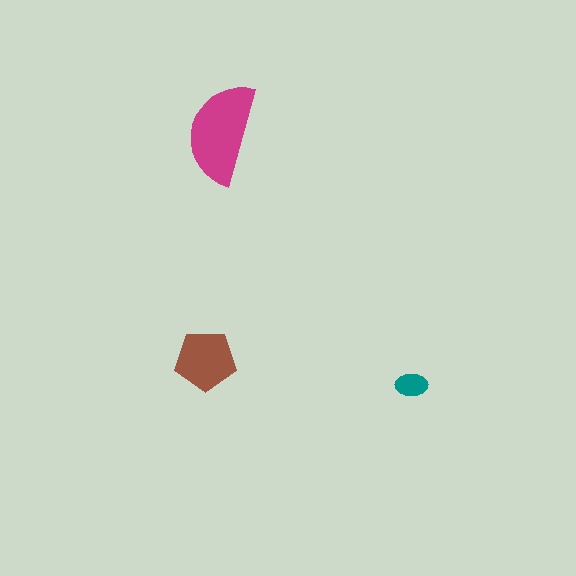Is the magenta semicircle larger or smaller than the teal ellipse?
Larger.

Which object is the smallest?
The teal ellipse.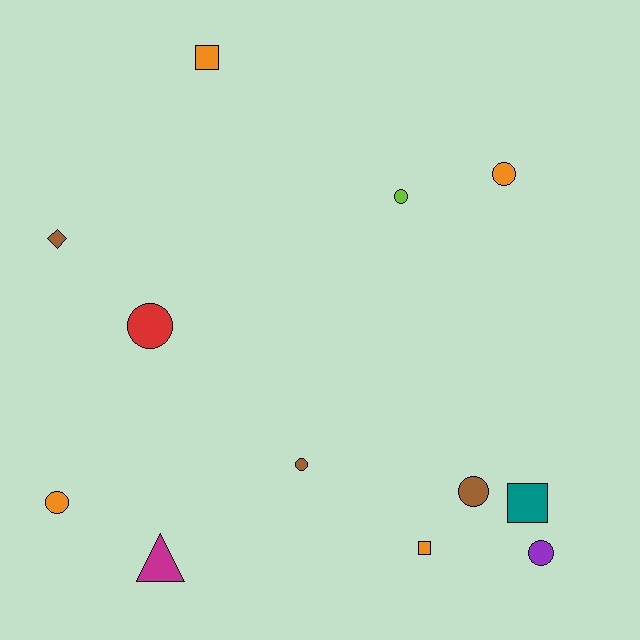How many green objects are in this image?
There are no green objects.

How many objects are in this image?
There are 12 objects.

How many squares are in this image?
There are 3 squares.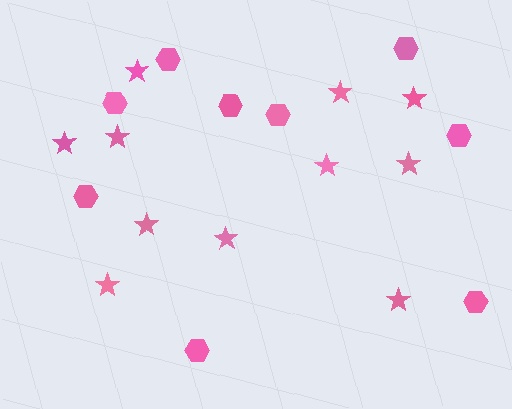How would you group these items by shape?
There are 2 groups: one group of stars (11) and one group of hexagons (9).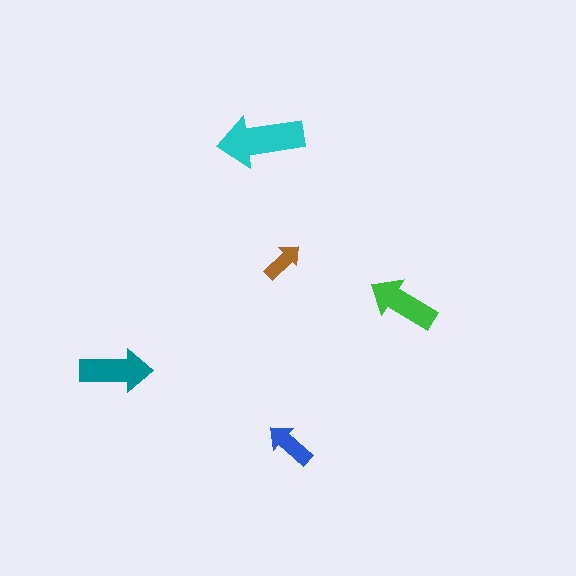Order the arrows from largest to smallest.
the cyan one, the teal one, the green one, the blue one, the brown one.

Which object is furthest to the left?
The teal arrow is leftmost.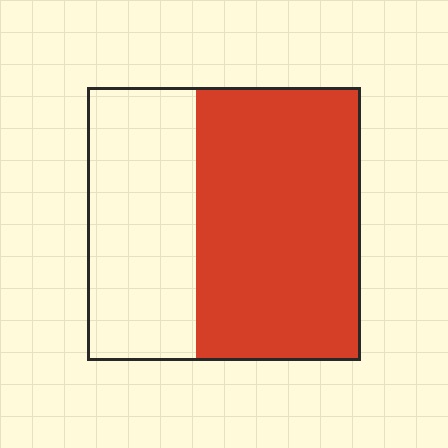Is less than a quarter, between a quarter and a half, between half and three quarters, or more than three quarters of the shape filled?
Between half and three quarters.